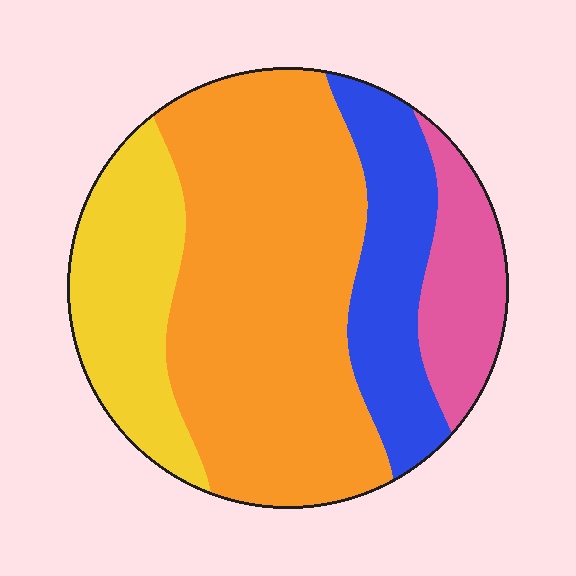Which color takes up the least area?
Pink, at roughly 10%.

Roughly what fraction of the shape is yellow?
Yellow covers 20% of the shape.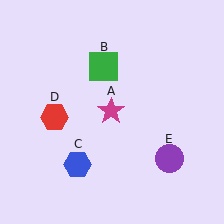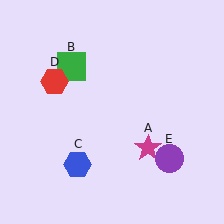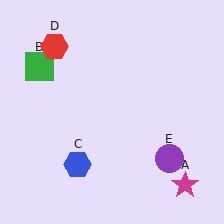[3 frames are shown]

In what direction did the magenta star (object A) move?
The magenta star (object A) moved down and to the right.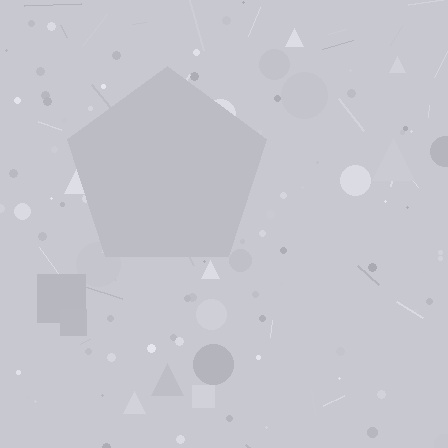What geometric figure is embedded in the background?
A pentagon is embedded in the background.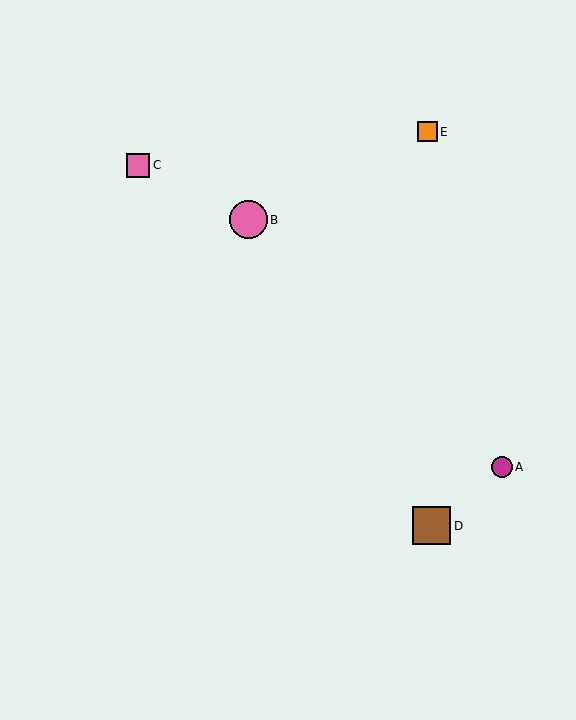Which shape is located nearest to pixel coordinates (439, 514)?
The brown square (labeled D) at (431, 526) is nearest to that location.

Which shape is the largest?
The brown square (labeled D) is the largest.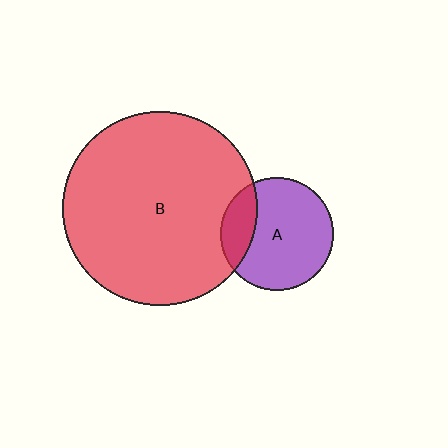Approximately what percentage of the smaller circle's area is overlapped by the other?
Approximately 20%.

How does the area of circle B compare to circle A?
Approximately 3.0 times.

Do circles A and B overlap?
Yes.